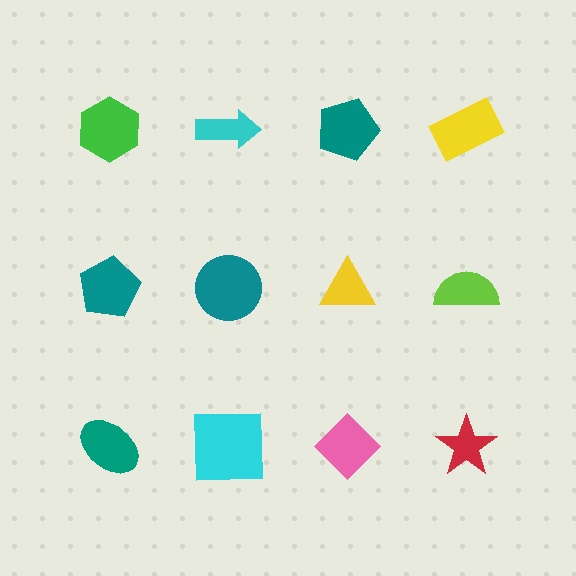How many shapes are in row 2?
4 shapes.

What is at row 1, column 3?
A teal pentagon.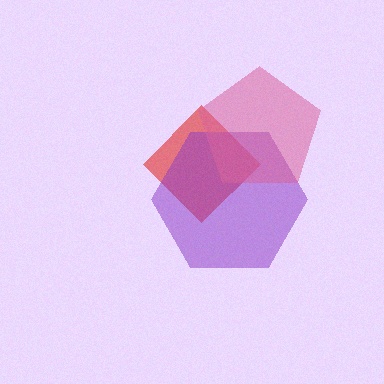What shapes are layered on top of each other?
The layered shapes are: a red diamond, a purple hexagon, a pink pentagon.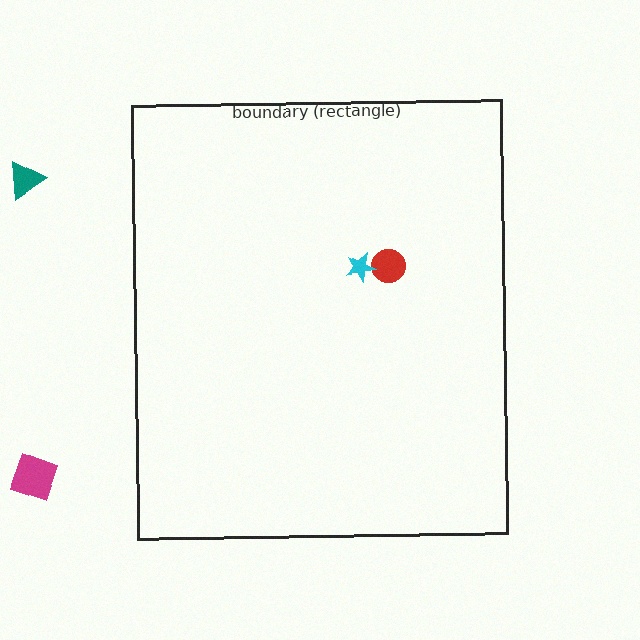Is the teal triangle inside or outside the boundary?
Outside.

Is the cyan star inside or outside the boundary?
Inside.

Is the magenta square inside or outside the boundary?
Outside.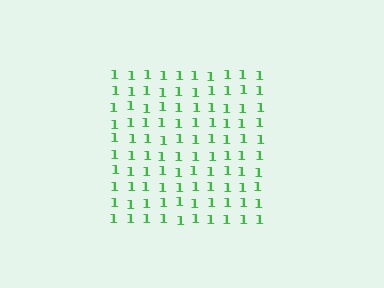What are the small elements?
The small elements are digit 1's.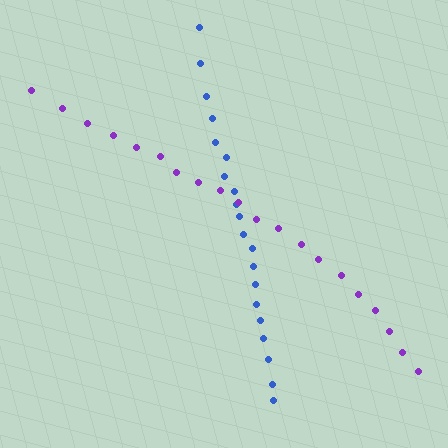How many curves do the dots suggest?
There are 2 distinct paths.